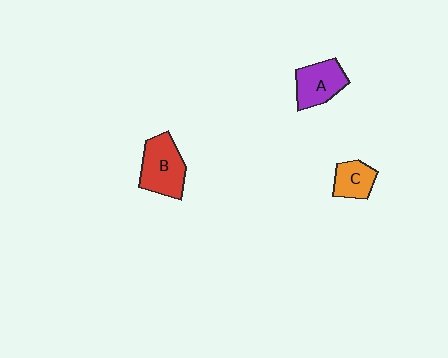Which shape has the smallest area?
Shape C (orange).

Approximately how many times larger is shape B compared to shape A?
Approximately 1.2 times.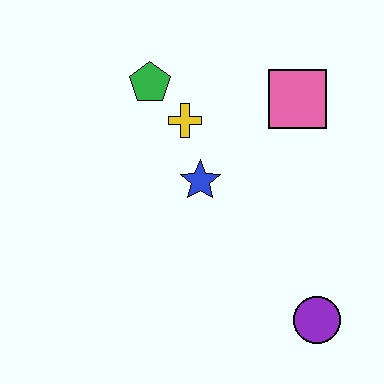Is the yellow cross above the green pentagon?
No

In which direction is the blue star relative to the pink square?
The blue star is to the left of the pink square.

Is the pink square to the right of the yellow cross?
Yes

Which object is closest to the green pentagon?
The yellow cross is closest to the green pentagon.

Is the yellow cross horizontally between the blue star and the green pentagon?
Yes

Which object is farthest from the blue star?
The purple circle is farthest from the blue star.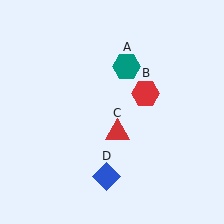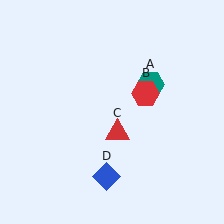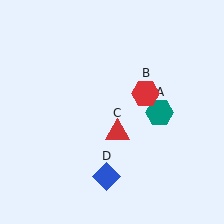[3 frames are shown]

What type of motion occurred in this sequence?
The teal hexagon (object A) rotated clockwise around the center of the scene.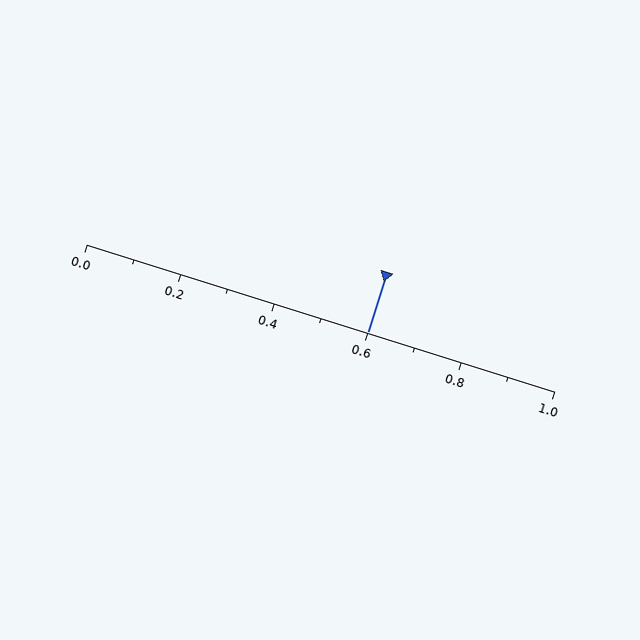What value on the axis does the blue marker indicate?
The marker indicates approximately 0.6.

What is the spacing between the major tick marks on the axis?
The major ticks are spaced 0.2 apart.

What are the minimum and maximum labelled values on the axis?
The axis runs from 0.0 to 1.0.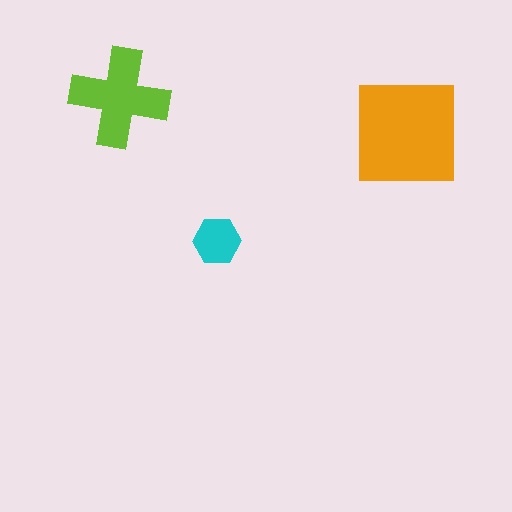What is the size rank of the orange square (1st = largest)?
1st.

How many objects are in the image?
There are 3 objects in the image.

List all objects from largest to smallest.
The orange square, the lime cross, the cyan hexagon.